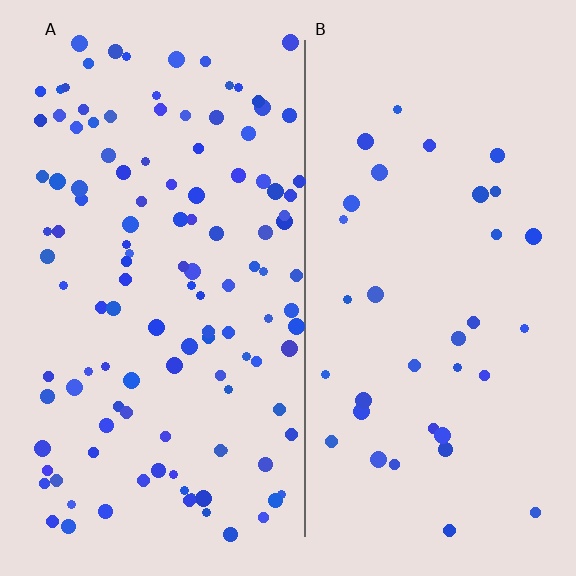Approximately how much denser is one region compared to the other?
Approximately 3.4× — region A over region B.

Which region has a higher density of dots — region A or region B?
A (the left).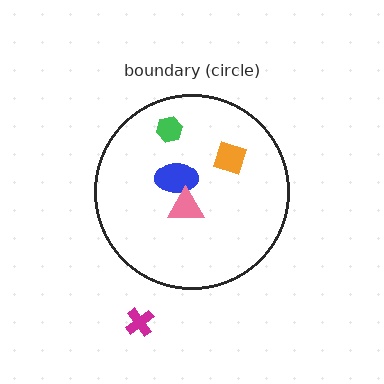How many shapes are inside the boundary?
4 inside, 1 outside.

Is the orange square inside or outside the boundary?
Inside.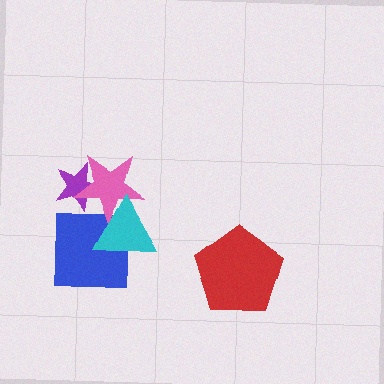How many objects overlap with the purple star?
1 object overlaps with the purple star.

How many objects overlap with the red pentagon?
0 objects overlap with the red pentagon.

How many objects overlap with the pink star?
2 objects overlap with the pink star.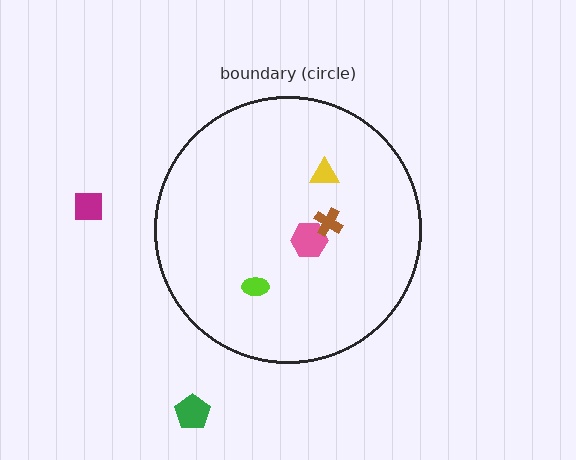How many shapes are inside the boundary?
4 inside, 2 outside.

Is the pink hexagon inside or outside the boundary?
Inside.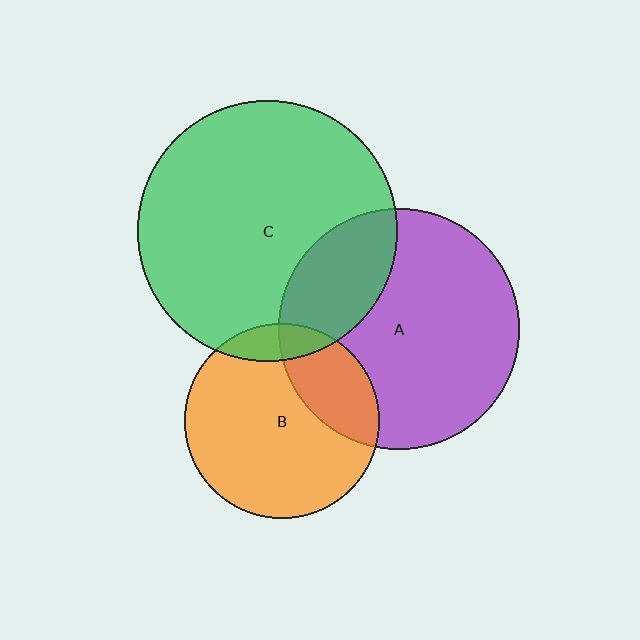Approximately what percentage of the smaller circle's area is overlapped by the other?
Approximately 25%.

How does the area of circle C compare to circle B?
Approximately 1.8 times.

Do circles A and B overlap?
Yes.